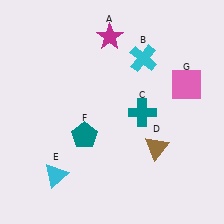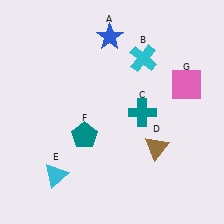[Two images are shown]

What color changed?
The star (A) changed from magenta in Image 1 to blue in Image 2.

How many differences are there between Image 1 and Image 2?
There is 1 difference between the two images.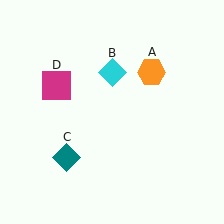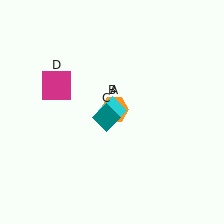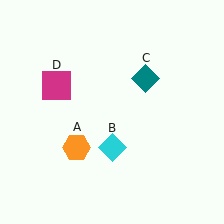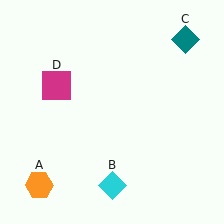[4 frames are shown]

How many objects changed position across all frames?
3 objects changed position: orange hexagon (object A), cyan diamond (object B), teal diamond (object C).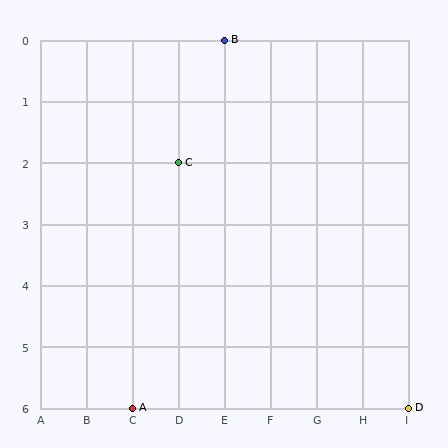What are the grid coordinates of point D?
Point D is at grid coordinates (I, 6).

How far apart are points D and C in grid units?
Points D and C are 5 columns and 4 rows apart (about 6.4 grid units diagonally).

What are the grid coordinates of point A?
Point A is at grid coordinates (C, 6).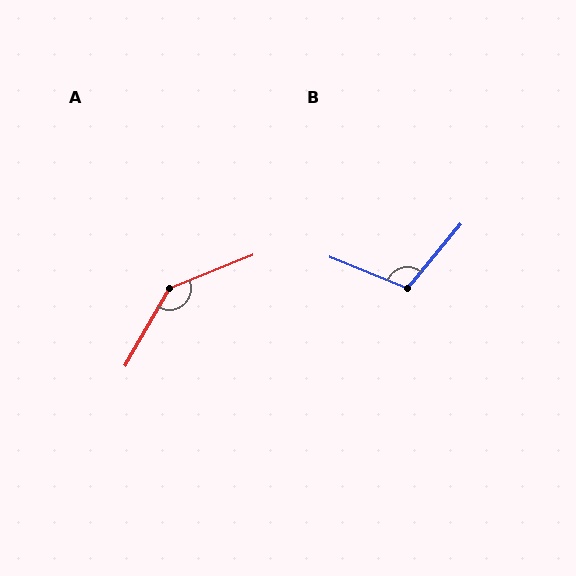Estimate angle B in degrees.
Approximately 108 degrees.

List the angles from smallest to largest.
B (108°), A (141°).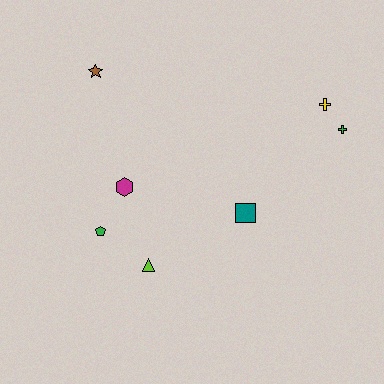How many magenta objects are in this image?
There is 1 magenta object.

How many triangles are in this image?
There is 1 triangle.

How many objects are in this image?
There are 7 objects.